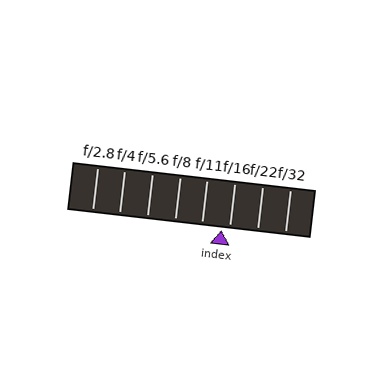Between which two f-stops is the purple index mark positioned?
The index mark is between f/11 and f/16.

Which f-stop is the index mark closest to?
The index mark is closest to f/16.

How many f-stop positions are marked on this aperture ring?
There are 8 f-stop positions marked.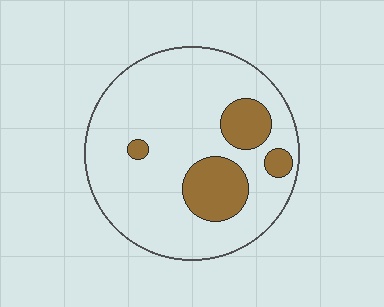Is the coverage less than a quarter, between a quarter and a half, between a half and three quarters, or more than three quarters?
Less than a quarter.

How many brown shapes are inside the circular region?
4.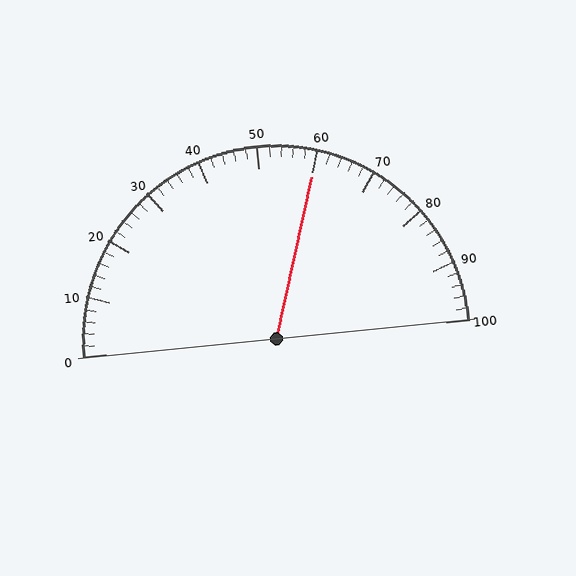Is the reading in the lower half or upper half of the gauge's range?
The reading is in the upper half of the range (0 to 100).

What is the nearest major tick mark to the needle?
The nearest major tick mark is 60.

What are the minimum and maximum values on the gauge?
The gauge ranges from 0 to 100.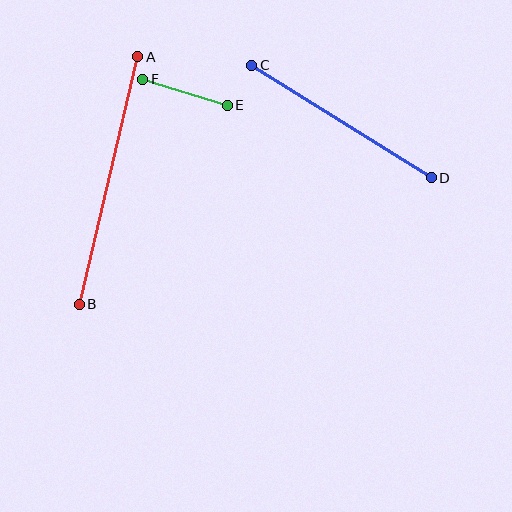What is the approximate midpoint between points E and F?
The midpoint is at approximately (185, 92) pixels.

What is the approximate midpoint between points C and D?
The midpoint is at approximately (342, 122) pixels.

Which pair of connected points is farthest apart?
Points A and B are farthest apart.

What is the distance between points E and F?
The distance is approximately 88 pixels.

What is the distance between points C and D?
The distance is approximately 211 pixels.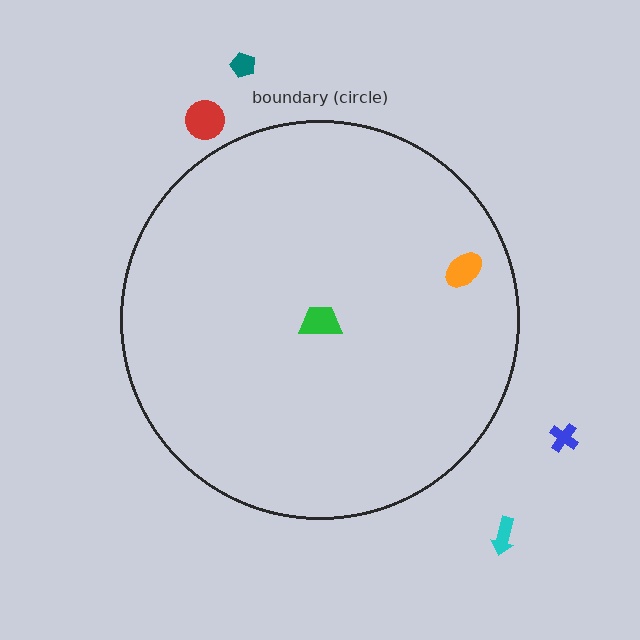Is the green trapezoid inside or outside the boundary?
Inside.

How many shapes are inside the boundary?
2 inside, 4 outside.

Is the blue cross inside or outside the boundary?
Outside.